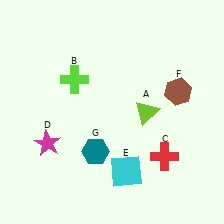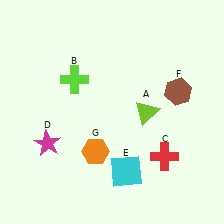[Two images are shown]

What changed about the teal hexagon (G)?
In Image 1, G is teal. In Image 2, it changed to orange.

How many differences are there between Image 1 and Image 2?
There is 1 difference between the two images.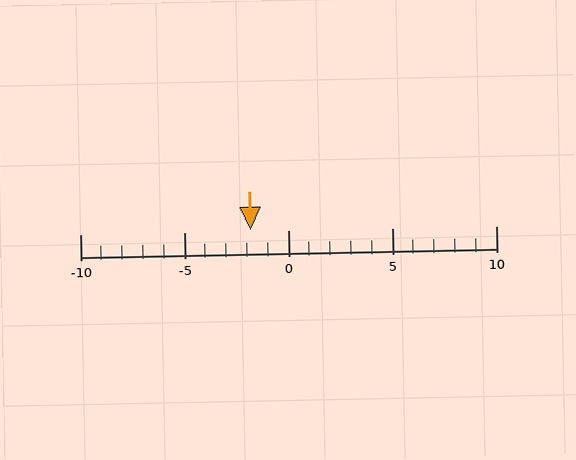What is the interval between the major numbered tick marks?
The major tick marks are spaced 5 units apart.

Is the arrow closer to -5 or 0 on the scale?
The arrow is closer to 0.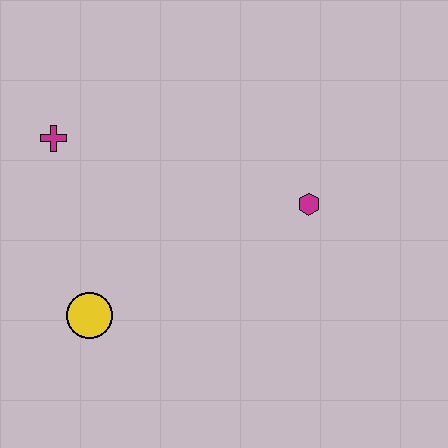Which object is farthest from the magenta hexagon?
The magenta cross is farthest from the magenta hexagon.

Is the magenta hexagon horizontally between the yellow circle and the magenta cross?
No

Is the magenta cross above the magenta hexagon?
Yes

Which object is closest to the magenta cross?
The yellow circle is closest to the magenta cross.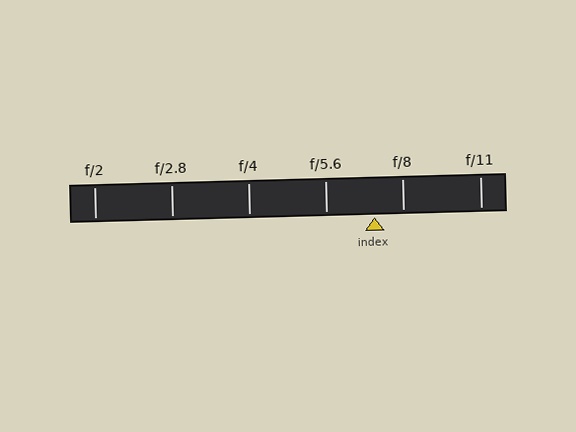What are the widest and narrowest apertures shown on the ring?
The widest aperture shown is f/2 and the narrowest is f/11.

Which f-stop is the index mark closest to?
The index mark is closest to f/8.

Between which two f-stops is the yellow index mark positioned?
The index mark is between f/5.6 and f/8.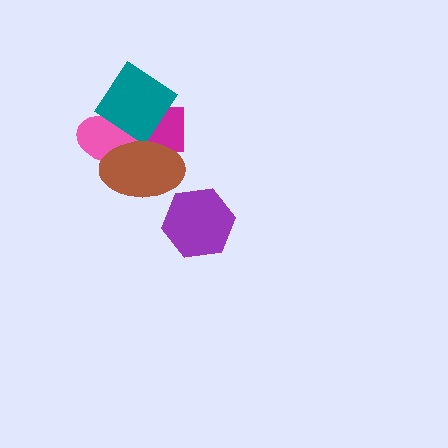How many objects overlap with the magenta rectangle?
3 objects overlap with the magenta rectangle.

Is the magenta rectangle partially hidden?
Yes, it is partially covered by another shape.